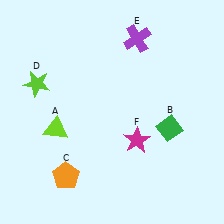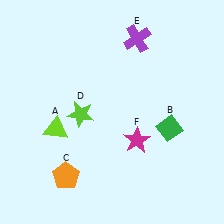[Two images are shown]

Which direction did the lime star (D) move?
The lime star (D) moved right.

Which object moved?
The lime star (D) moved right.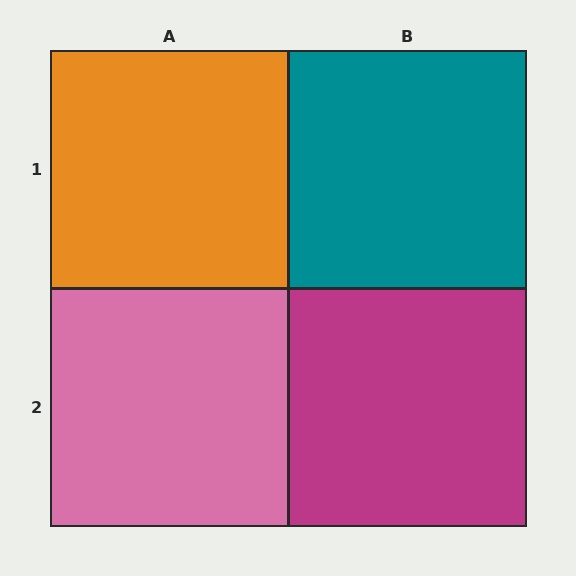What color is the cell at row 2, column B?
Magenta.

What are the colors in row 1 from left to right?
Orange, teal.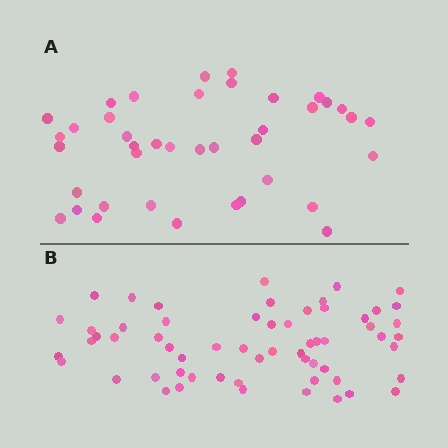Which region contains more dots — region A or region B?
Region B (the bottom region) has more dots.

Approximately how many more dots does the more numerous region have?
Region B has approximately 20 more dots than region A.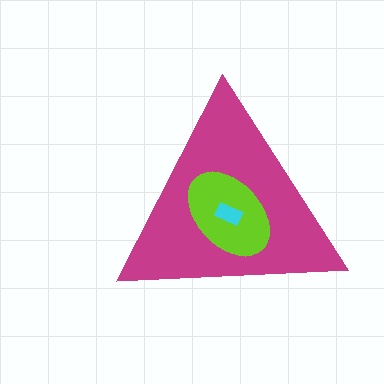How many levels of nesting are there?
3.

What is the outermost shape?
The magenta triangle.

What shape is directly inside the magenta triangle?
The lime ellipse.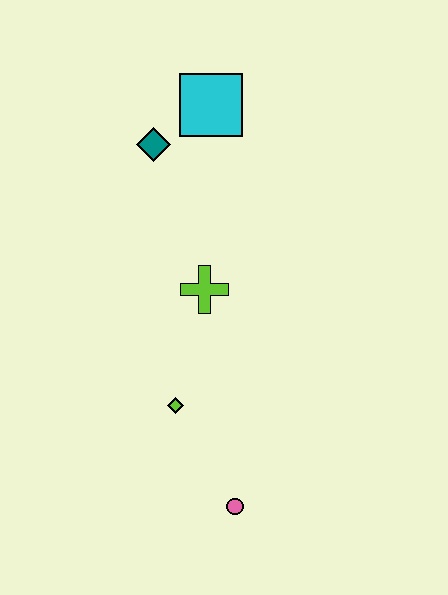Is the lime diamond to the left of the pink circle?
Yes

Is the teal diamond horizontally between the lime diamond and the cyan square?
No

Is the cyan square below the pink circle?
No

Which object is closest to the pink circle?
The lime diamond is closest to the pink circle.